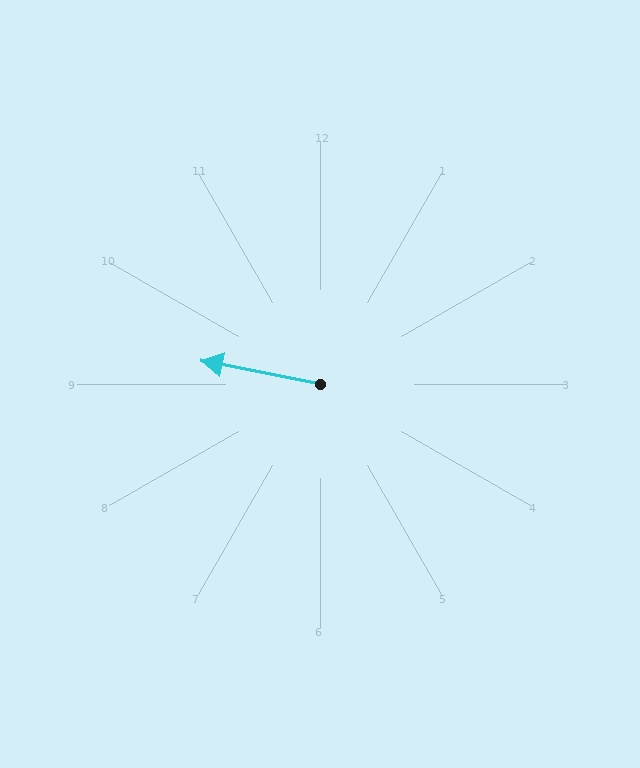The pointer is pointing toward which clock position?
Roughly 9 o'clock.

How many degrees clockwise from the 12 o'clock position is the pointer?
Approximately 281 degrees.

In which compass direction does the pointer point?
West.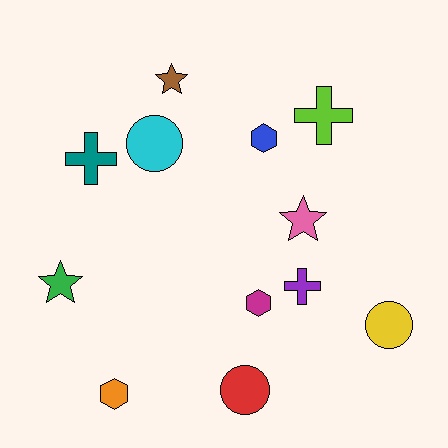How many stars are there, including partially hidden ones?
There are 3 stars.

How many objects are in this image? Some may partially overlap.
There are 12 objects.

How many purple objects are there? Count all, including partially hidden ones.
There is 1 purple object.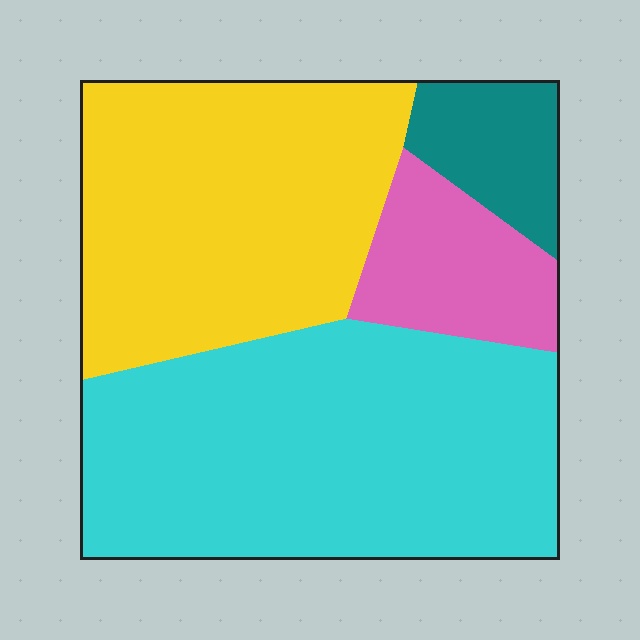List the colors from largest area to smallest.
From largest to smallest: cyan, yellow, pink, teal.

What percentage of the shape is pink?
Pink takes up about one eighth (1/8) of the shape.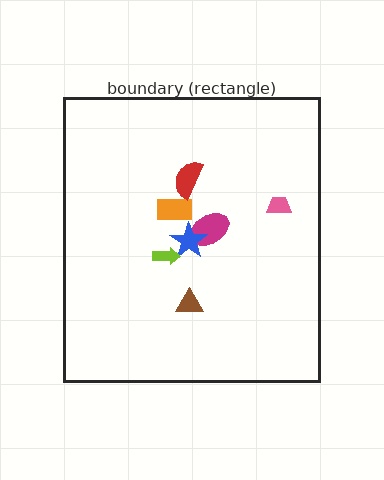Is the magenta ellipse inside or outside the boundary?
Inside.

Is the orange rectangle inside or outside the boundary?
Inside.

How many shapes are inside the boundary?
7 inside, 0 outside.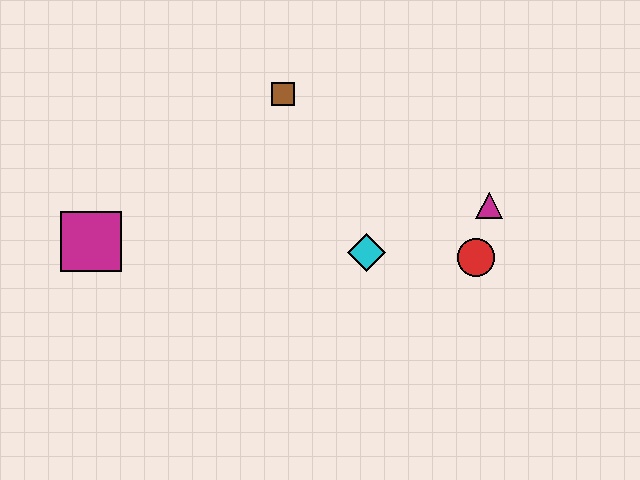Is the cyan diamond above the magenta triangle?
No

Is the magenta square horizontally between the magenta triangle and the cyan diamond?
No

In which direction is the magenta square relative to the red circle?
The magenta square is to the left of the red circle.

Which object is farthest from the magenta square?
The magenta triangle is farthest from the magenta square.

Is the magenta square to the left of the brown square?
Yes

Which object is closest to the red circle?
The magenta triangle is closest to the red circle.